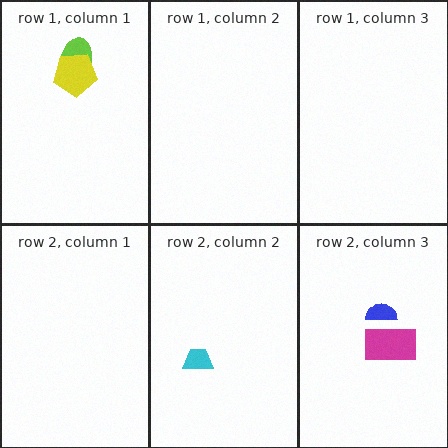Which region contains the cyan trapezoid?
The row 2, column 2 region.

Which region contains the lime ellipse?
The row 1, column 1 region.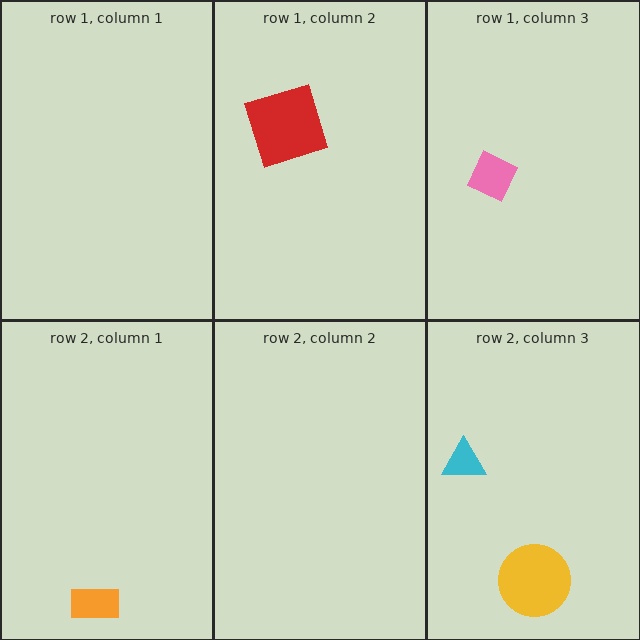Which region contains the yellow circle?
The row 2, column 3 region.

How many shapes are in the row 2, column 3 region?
2.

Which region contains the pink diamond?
The row 1, column 3 region.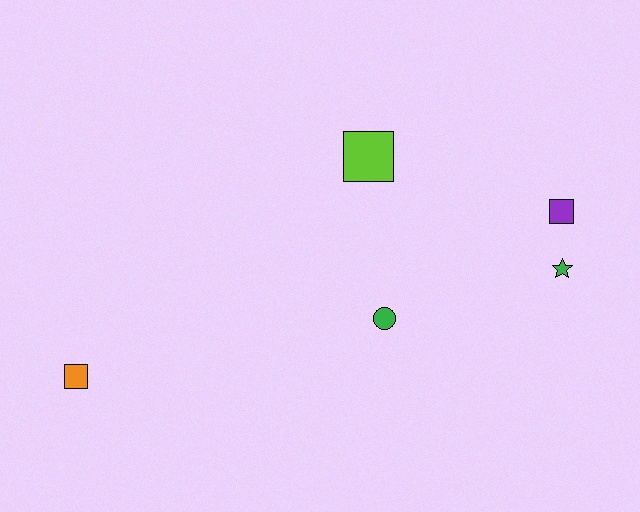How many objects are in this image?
There are 5 objects.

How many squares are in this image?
There are 3 squares.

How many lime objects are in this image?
There is 1 lime object.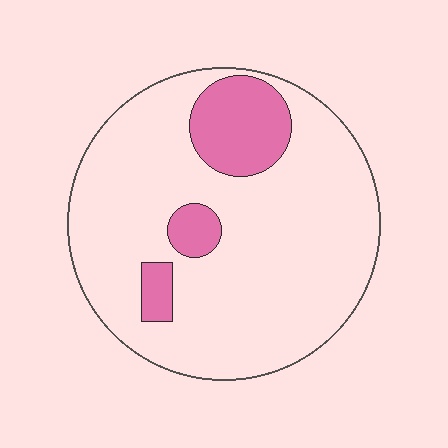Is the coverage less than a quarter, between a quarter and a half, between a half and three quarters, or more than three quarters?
Less than a quarter.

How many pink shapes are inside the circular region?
3.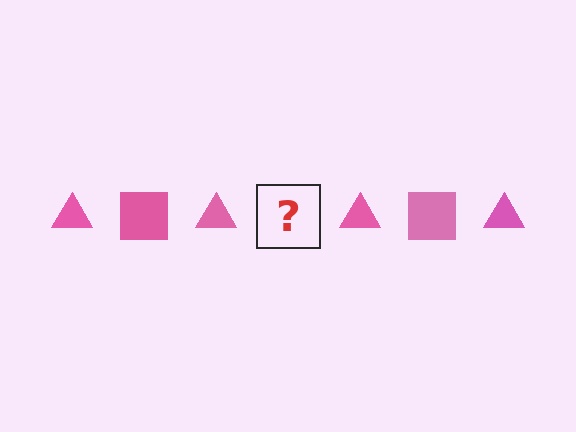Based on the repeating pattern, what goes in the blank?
The blank should be a pink square.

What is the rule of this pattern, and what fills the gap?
The rule is that the pattern cycles through triangle, square shapes in pink. The gap should be filled with a pink square.